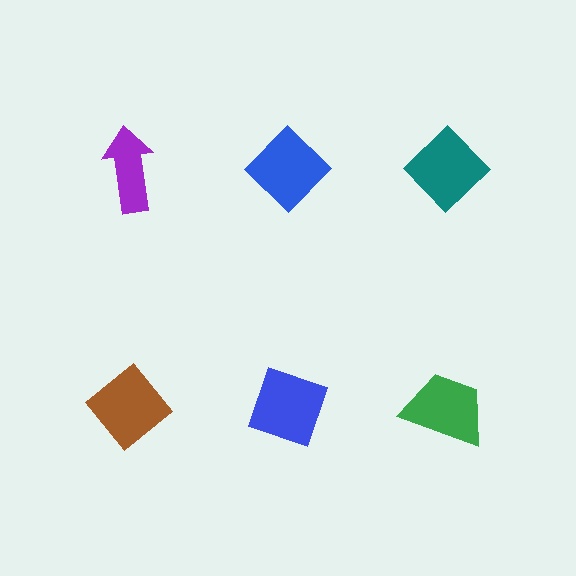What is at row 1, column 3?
A teal diamond.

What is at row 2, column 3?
A green trapezoid.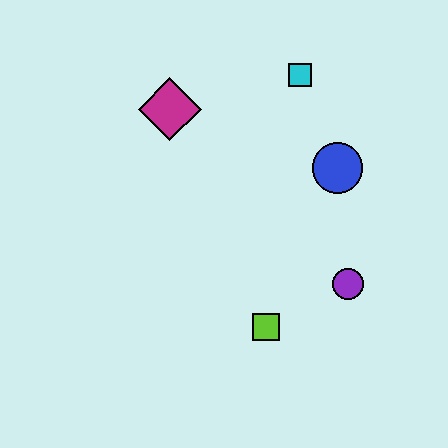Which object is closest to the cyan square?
The blue circle is closest to the cyan square.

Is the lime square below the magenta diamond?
Yes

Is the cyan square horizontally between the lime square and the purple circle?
Yes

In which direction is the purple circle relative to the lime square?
The purple circle is to the right of the lime square.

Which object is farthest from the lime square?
The cyan square is farthest from the lime square.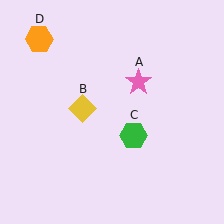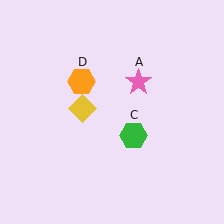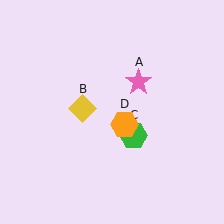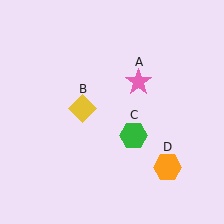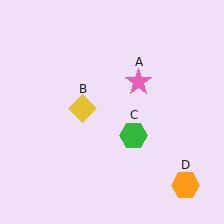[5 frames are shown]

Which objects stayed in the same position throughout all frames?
Pink star (object A) and yellow diamond (object B) and green hexagon (object C) remained stationary.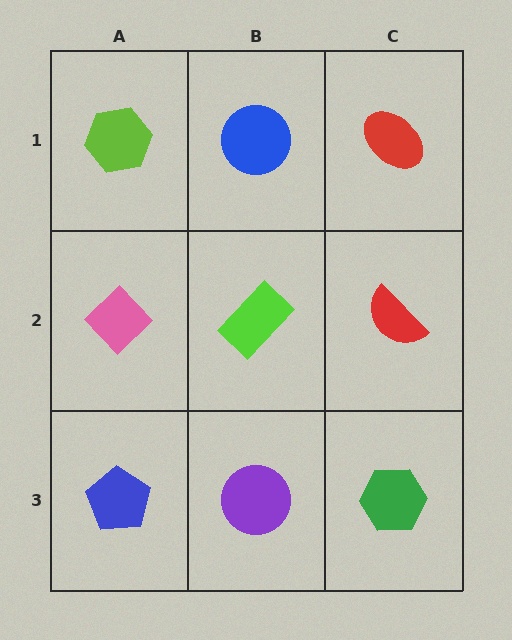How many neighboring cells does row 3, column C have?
2.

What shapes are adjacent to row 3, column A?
A pink diamond (row 2, column A), a purple circle (row 3, column B).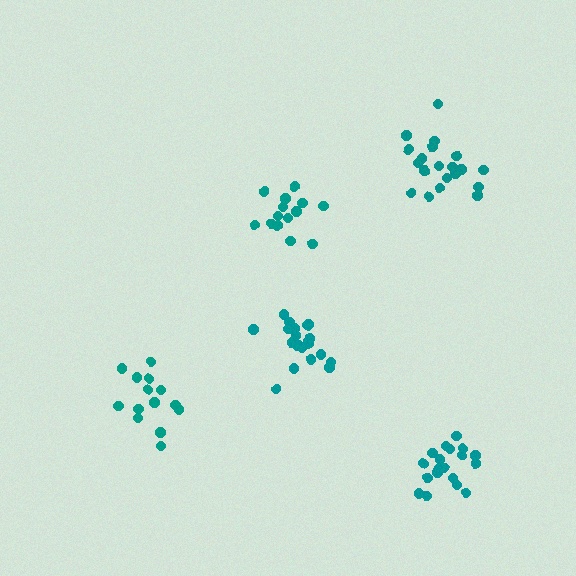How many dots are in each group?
Group 1: 14 dots, Group 2: 20 dots, Group 3: 14 dots, Group 4: 19 dots, Group 5: 20 dots (87 total).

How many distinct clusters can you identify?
There are 5 distinct clusters.